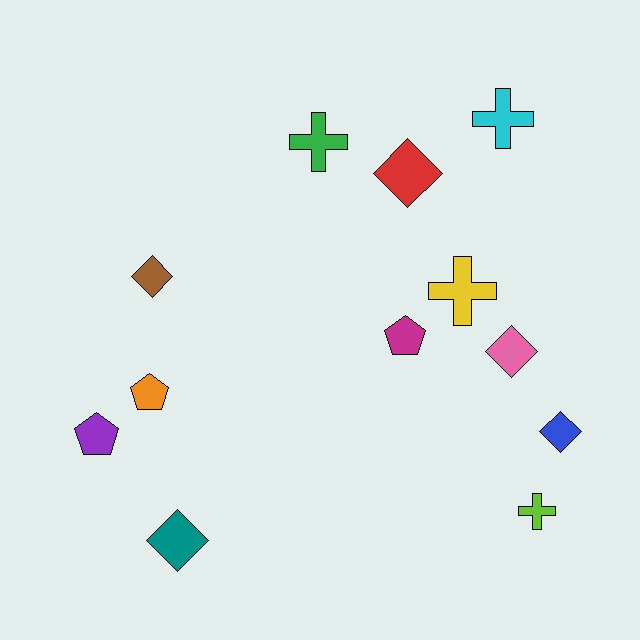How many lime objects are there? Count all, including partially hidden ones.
There is 1 lime object.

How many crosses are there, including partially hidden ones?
There are 4 crosses.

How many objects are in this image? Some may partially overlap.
There are 12 objects.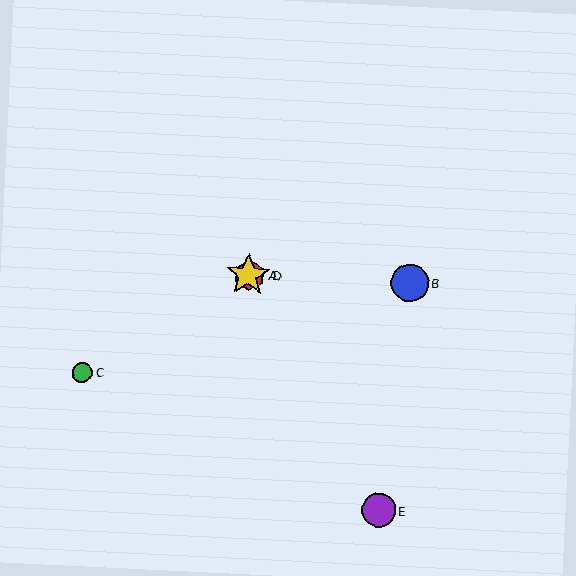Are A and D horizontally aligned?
Yes, both are at y≈275.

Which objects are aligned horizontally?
Objects A, B, D are aligned horizontally.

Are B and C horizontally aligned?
No, B is at y≈283 and C is at y≈373.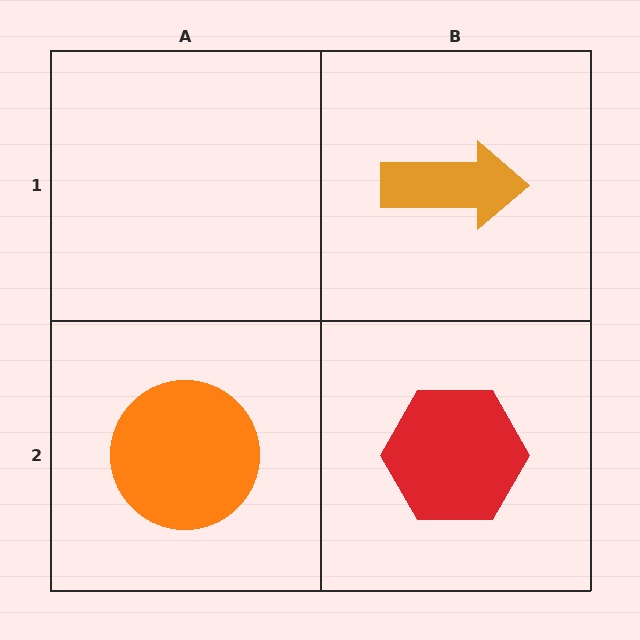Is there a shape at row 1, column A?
No, that cell is empty.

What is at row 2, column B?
A red hexagon.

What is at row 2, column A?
An orange circle.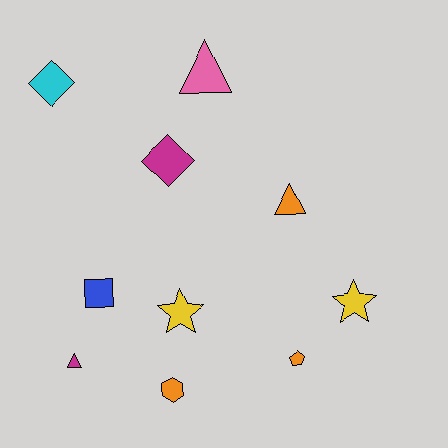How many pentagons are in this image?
There is 1 pentagon.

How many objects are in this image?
There are 10 objects.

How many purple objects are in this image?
There are no purple objects.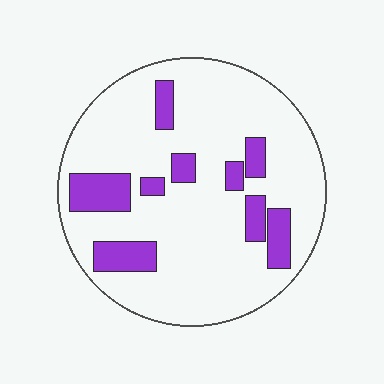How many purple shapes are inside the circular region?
9.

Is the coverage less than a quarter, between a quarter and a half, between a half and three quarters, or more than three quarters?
Less than a quarter.